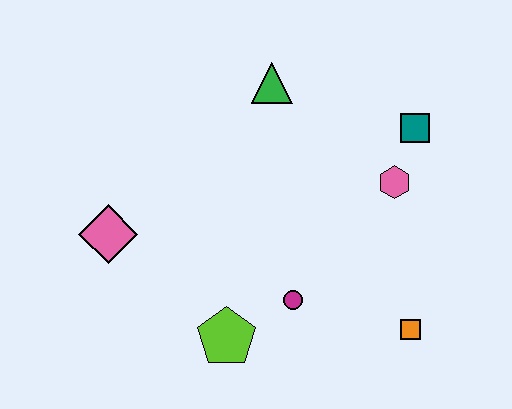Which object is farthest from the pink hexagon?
The pink diamond is farthest from the pink hexagon.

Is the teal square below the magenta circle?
No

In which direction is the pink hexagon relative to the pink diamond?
The pink hexagon is to the right of the pink diamond.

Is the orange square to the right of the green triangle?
Yes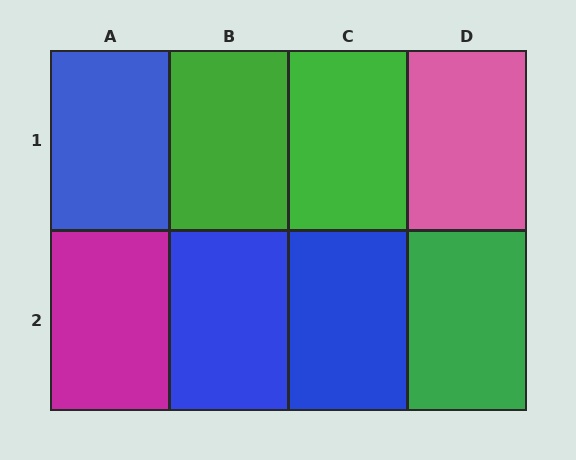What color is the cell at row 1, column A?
Blue.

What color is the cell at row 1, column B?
Green.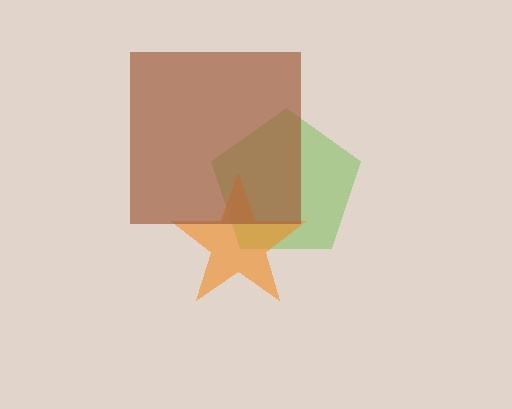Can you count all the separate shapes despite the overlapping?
Yes, there are 3 separate shapes.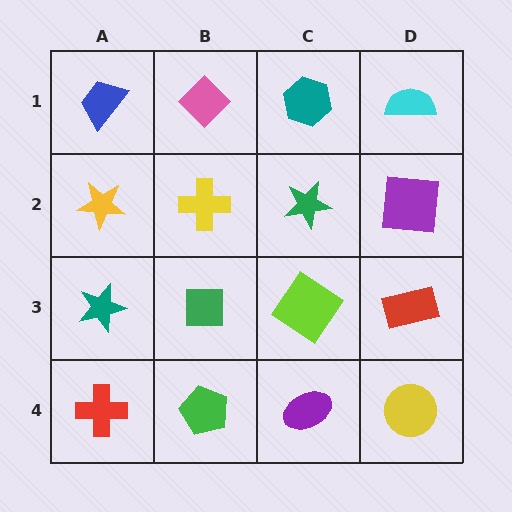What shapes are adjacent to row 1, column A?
A yellow star (row 2, column A), a pink diamond (row 1, column B).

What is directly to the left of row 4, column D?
A purple ellipse.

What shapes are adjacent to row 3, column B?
A yellow cross (row 2, column B), a green pentagon (row 4, column B), a teal star (row 3, column A), a lime diamond (row 3, column C).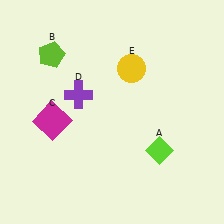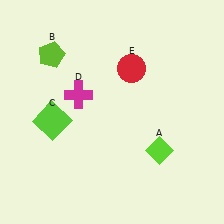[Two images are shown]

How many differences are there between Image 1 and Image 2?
There are 3 differences between the two images.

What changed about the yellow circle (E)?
In Image 1, E is yellow. In Image 2, it changed to red.